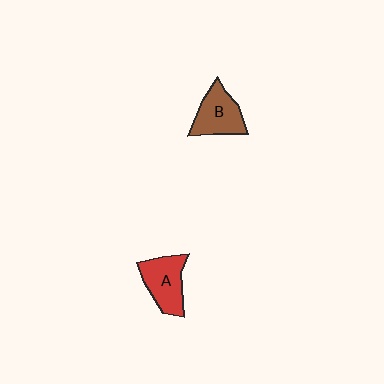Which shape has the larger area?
Shape A (red).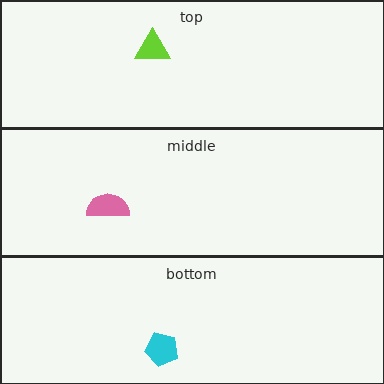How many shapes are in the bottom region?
1.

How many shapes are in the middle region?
1.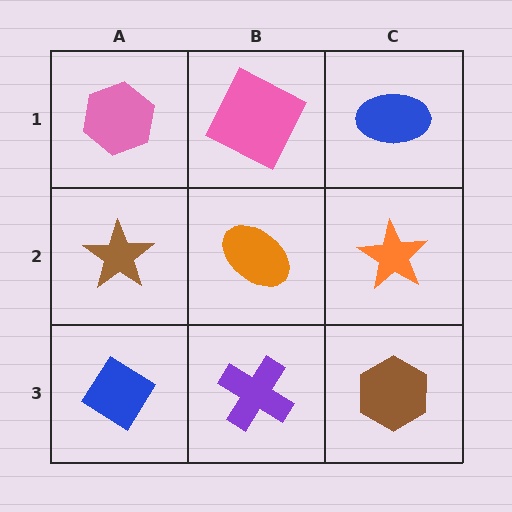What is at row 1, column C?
A blue ellipse.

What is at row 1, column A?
A pink hexagon.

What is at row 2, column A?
A brown star.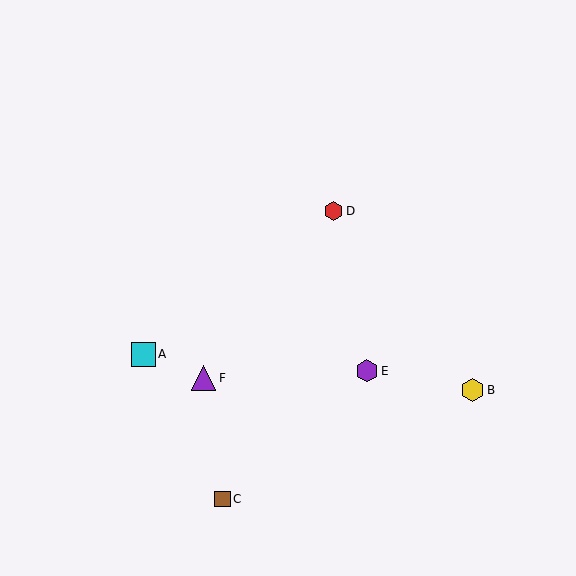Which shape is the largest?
The purple triangle (labeled F) is the largest.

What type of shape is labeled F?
Shape F is a purple triangle.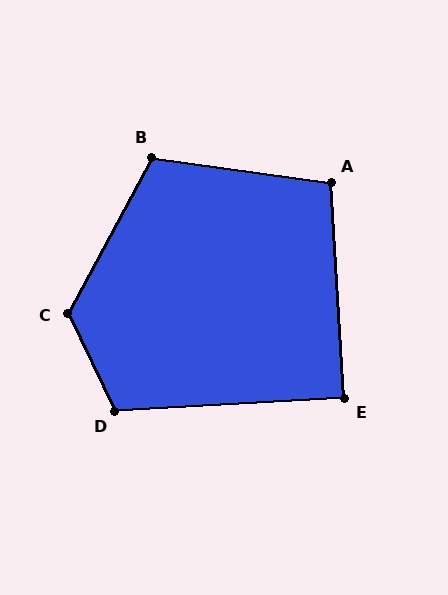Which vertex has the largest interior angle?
C, at approximately 126 degrees.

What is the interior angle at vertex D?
Approximately 113 degrees (obtuse).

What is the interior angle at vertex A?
Approximately 101 degrees (obtuse).